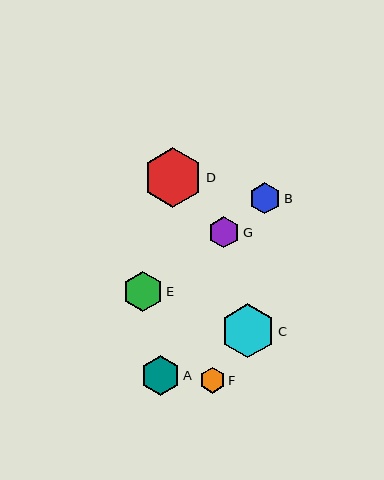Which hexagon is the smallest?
Hexagon F is the smallest with a size of approximately 26 pixels.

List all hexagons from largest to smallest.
From largest to smallest: D, C, E, A, G, B, F.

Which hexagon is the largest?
Hexagon D is the largest with a size of approximately 60 pixels.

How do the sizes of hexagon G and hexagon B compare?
Hexagon G and hexagon B are approximately the same size.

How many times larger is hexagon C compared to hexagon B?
Hexagon C is approximately 1.7 times the size of hexagon B.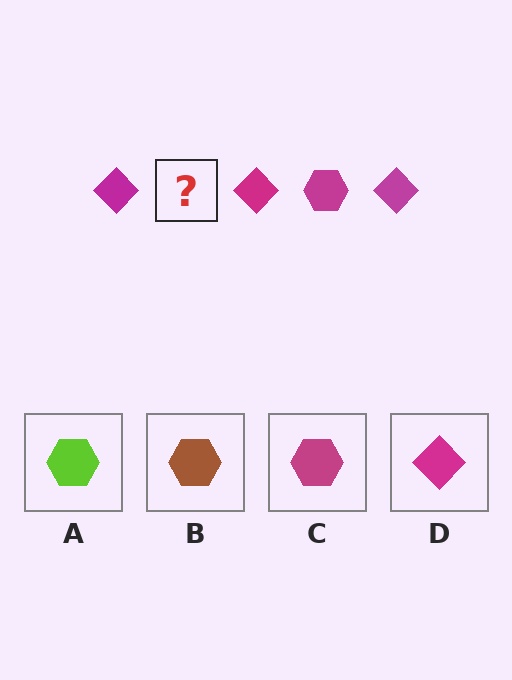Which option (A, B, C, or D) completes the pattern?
C.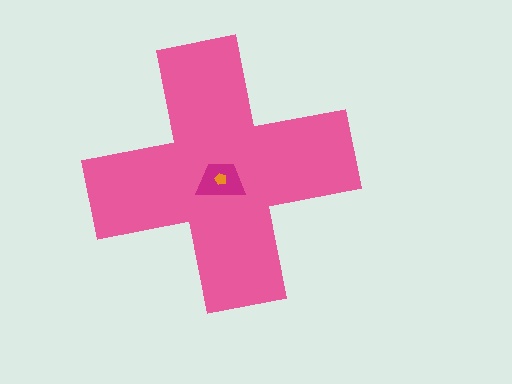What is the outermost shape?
The pink cross.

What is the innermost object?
The orange pentagon.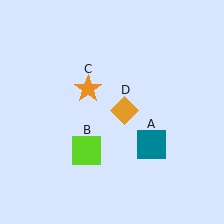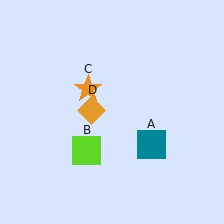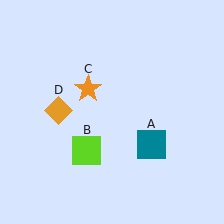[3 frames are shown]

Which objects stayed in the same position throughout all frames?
Teal square (object A) and lime square (object B) and orange star (object C) remained stationary.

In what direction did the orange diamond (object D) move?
The orange diamond (object D) moved left.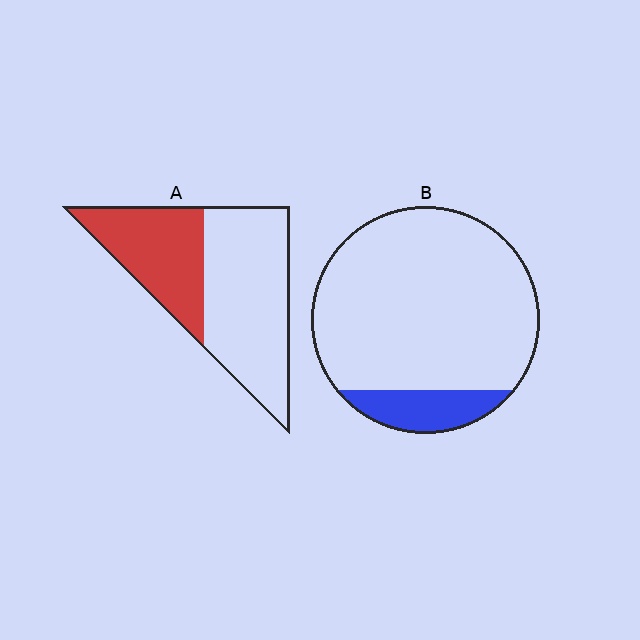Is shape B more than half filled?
No.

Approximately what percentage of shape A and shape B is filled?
A is approximately 40% and B is approximately 15%.